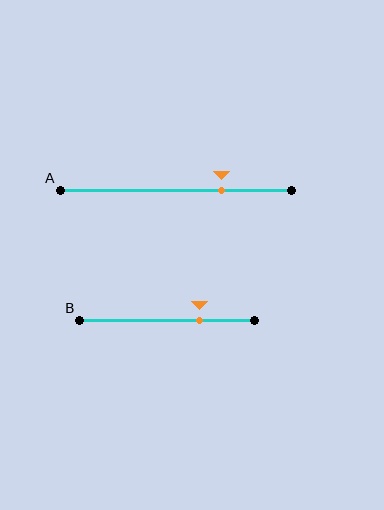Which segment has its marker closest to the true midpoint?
Segment B has its marker closest to the true midpoint.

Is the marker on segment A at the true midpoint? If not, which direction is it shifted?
No, the marker on segment A is shifted to the right by about 20% of the segment length.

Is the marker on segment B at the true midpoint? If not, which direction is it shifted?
No, the marker on segment B is shifted to the right by about 19% of the segment length.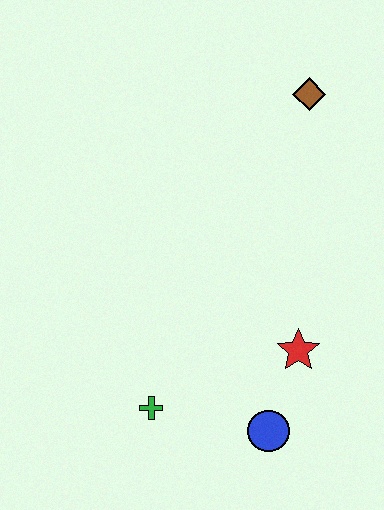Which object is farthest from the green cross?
The brown diamond is farthest from the green cross.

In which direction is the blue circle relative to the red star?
The blue circle is below the red star.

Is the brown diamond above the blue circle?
Yes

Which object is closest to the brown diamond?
The red star is closest to the brown diamond.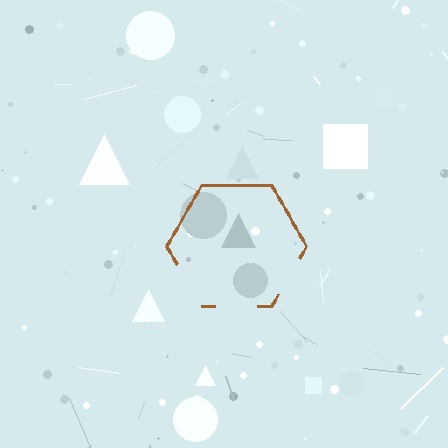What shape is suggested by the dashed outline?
The dashed outline suggests a hexagon.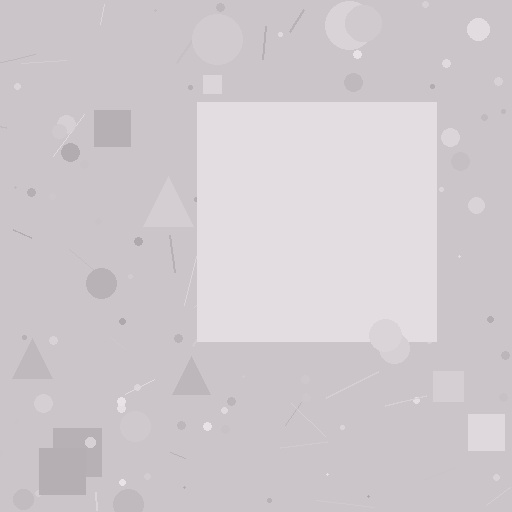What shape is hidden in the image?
A square is hidden in the image.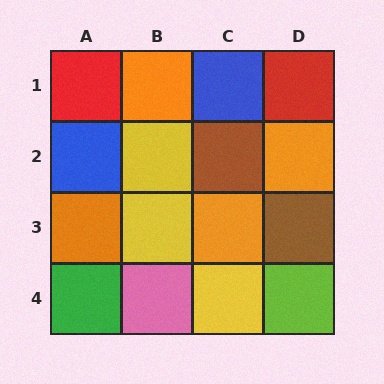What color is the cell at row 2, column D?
Orange.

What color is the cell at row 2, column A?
Blue.